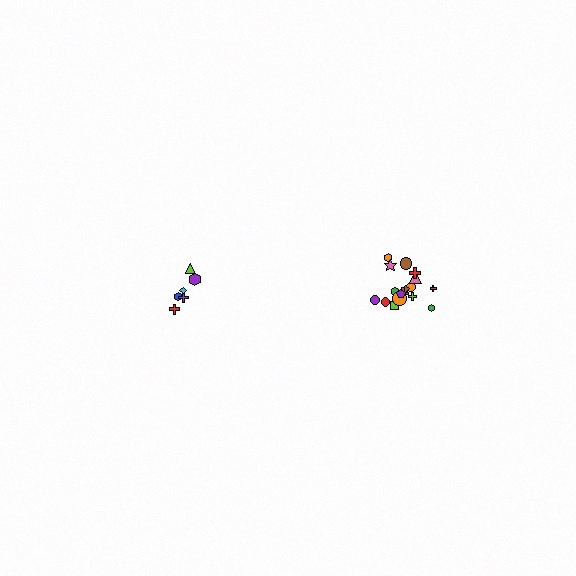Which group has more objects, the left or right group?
The right group.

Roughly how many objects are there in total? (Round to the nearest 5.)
Roughly 25 objects in total.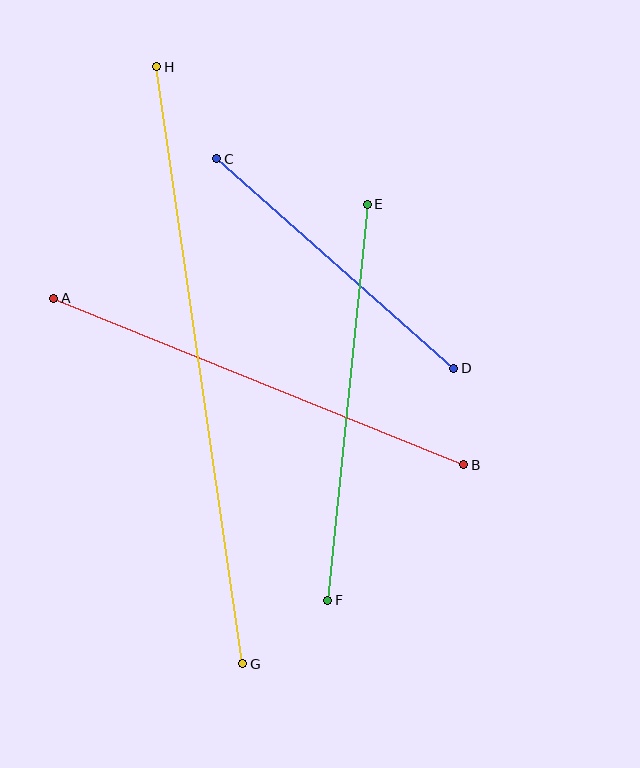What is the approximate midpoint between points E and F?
The midpoint is at approximately (347, 402) pixels.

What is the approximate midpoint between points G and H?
The midpoint is at approximately (200, 365) pixels.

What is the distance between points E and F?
The distance is approximately 398 pixels.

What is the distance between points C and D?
The distance is approximately 316 pixels.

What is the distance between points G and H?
The distance is approximately 603 pixels.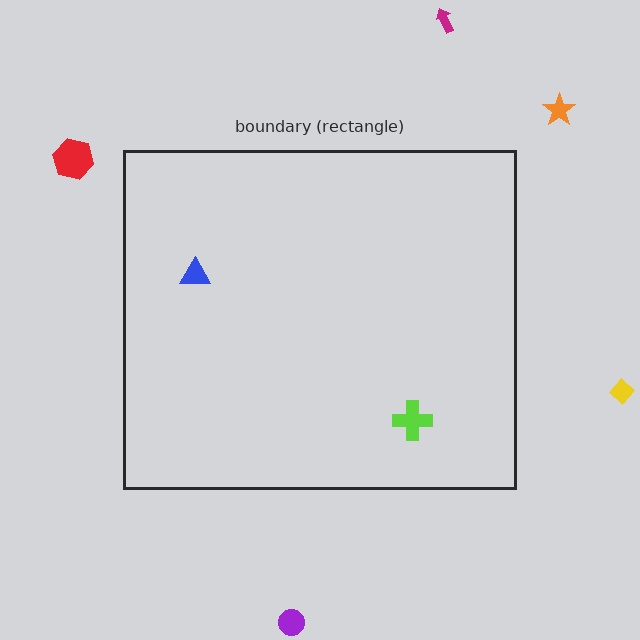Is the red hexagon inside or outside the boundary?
Outside.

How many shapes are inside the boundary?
2 inside, 5 outside.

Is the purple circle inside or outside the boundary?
Outside.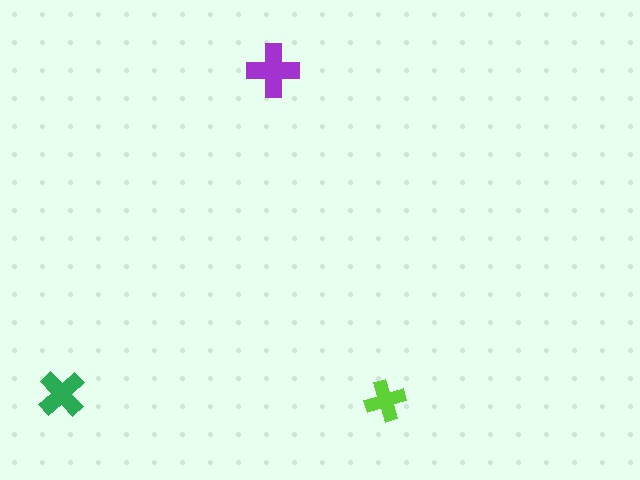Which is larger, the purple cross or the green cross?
The purple one.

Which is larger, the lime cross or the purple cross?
The purple one.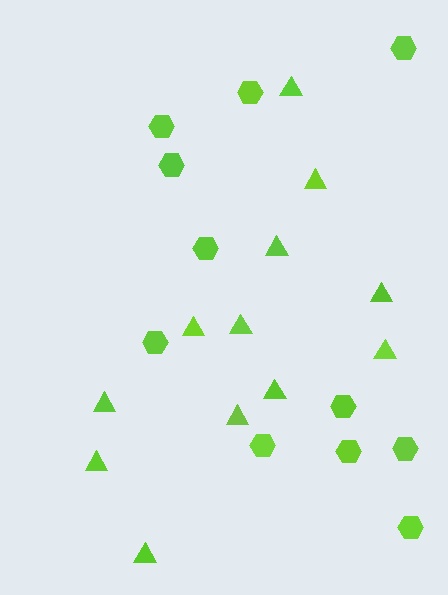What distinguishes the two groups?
There are 2 groups: one group of triangles (12) and one group of hexagons (11).